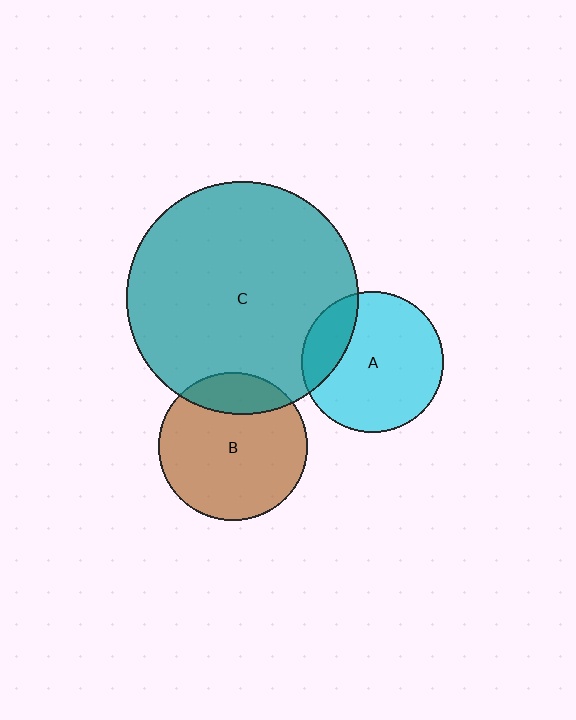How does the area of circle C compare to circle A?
Approximately 2.7 times.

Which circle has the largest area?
Circle C (teal).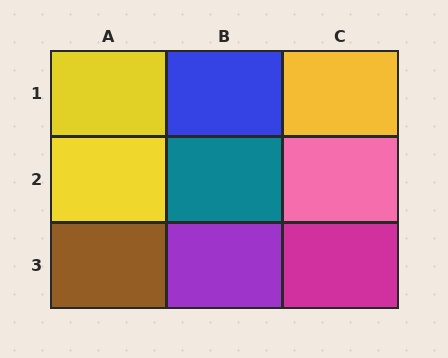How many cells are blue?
1 cell is blue.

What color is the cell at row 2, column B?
Teal.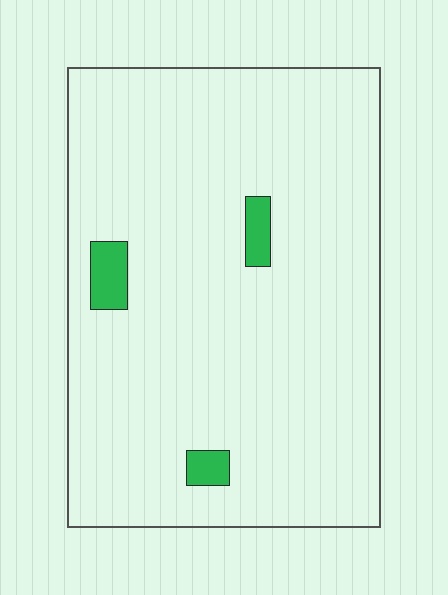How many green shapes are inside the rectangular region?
3.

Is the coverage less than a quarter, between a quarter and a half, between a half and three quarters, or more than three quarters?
Less than a quarter.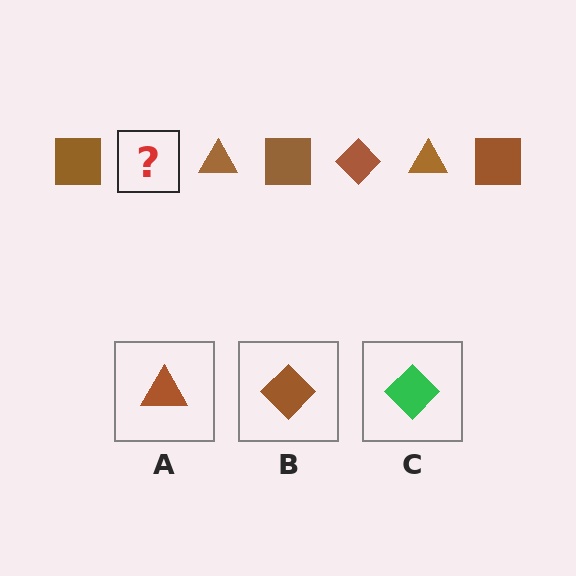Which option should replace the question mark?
Option B.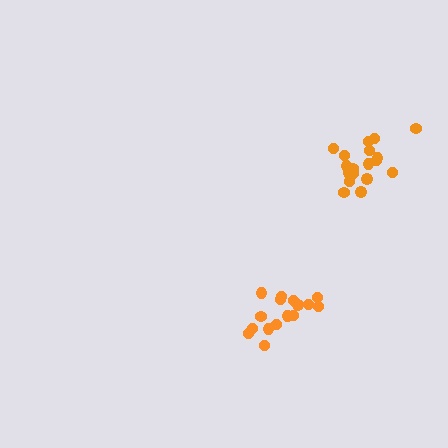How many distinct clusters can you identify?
There are 2 distinct clusters.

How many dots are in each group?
Group 1: 16 dots, Group 2: 18 dots (34 total).